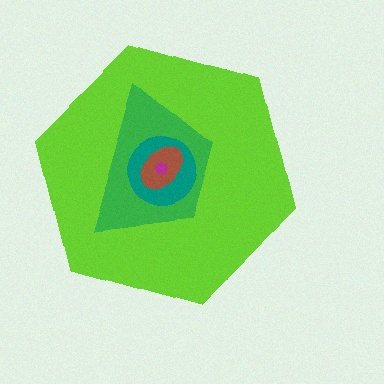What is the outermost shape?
The lime hexagon.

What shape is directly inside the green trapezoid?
The teal circle.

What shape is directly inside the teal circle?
The brown ellipse.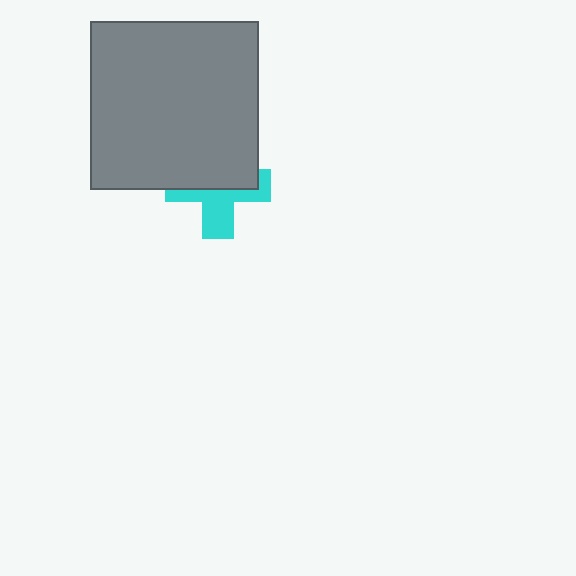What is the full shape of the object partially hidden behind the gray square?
The partially hidden object is a cyan cross.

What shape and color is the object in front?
The object in front is a gray square.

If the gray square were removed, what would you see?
You would see the complete cyan cross.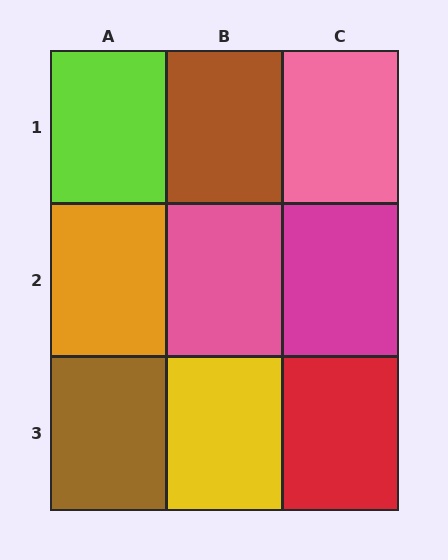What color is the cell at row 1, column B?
Brown.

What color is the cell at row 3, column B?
Yellow.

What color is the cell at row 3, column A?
Brown.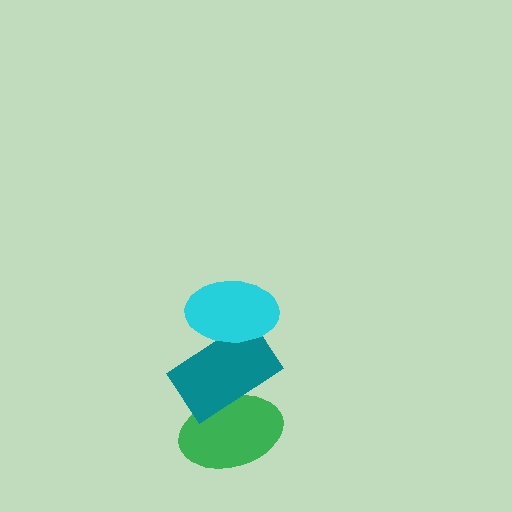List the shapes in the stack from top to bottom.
From top to bottom: the cyan ellipse, the teal rectangle, the green ellipse.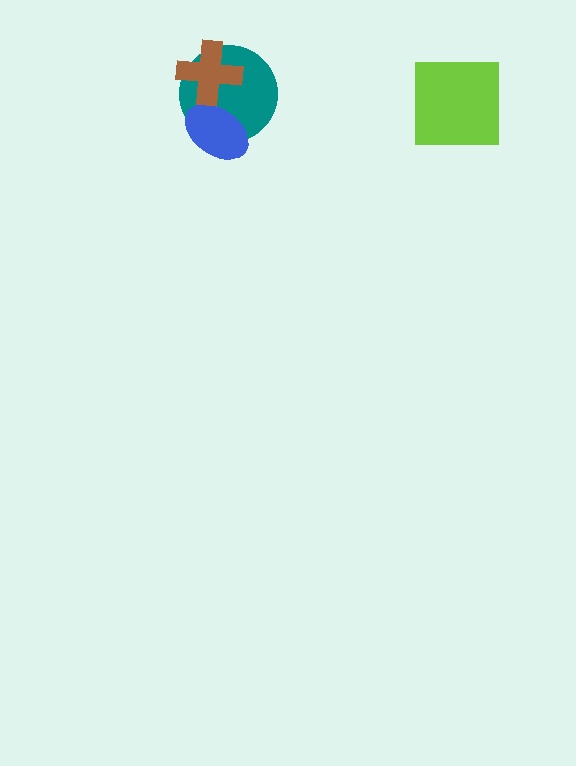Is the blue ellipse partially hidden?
Yes, it is partially covered by another shape.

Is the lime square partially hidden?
No, no other shape covers it.